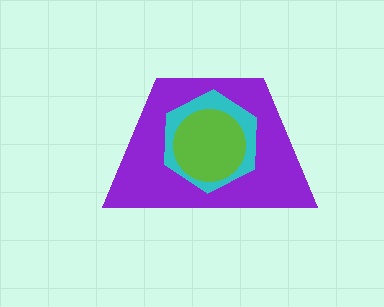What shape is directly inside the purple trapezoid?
The cyan hexagon.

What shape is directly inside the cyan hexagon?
The lime circle.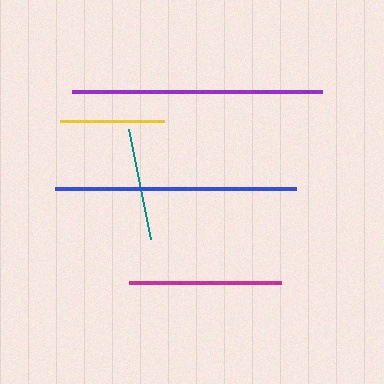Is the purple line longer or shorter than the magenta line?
The purple line is longer than the magenta line.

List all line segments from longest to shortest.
From longest to shortest: purple, blue, magenta, teal, yellow.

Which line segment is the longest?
The purple line is the longest at approximately 250 pixels.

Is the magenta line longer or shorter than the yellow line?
The magenta line is longer than the yellow line.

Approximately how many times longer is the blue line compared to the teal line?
The blue line is approximately 2.2 times the length of the teal line.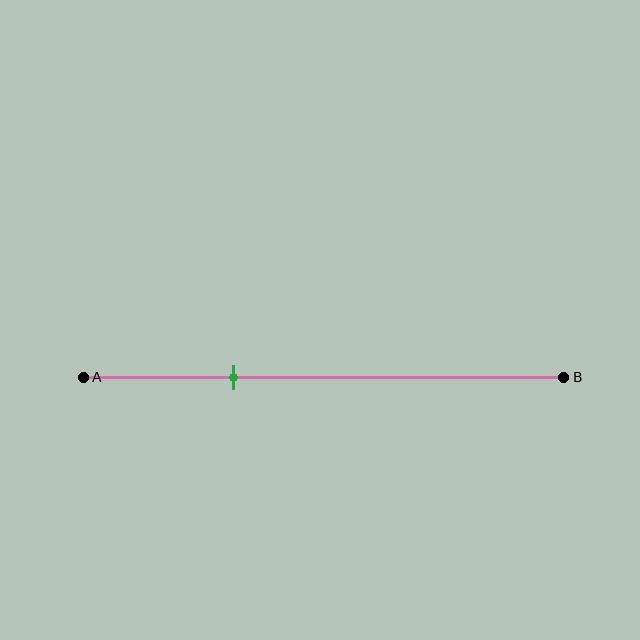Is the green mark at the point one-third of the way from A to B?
Yes, the mark is approximately at the one-third point.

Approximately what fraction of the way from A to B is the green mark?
The green mark is approximately 30% of the way from A to B.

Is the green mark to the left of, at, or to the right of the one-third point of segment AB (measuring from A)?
The green mark is approximately at the one-third point of segment AB.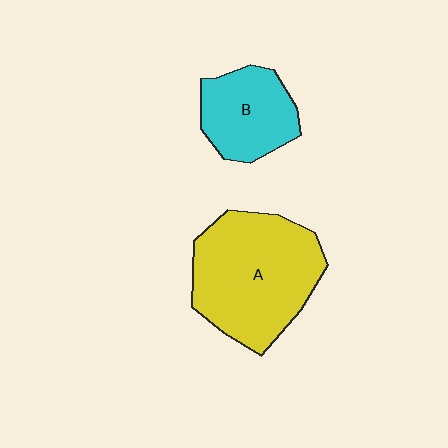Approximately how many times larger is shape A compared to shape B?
Approximately 1.9 times.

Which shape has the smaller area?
Shape B (cyan).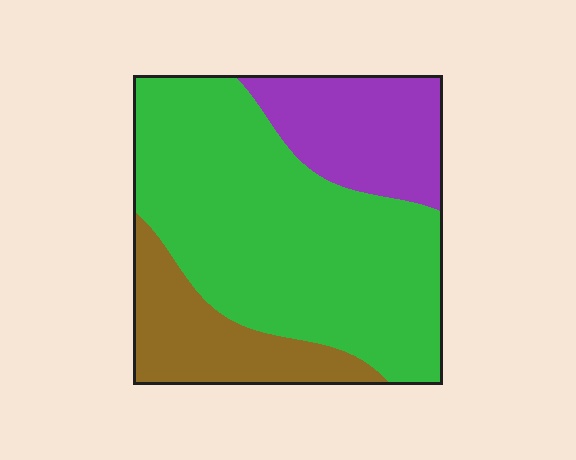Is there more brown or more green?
Green.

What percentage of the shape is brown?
Brown covers 18% of the shape.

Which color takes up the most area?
Green, at roughly 60%.